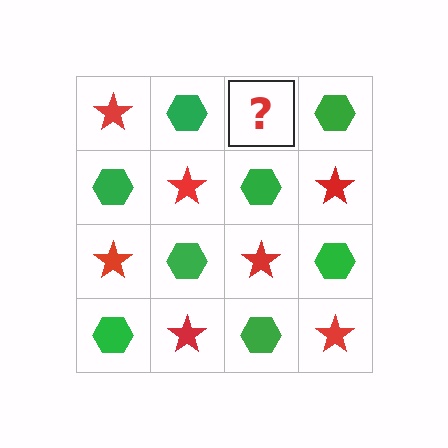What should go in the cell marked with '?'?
The missing cell should contain a red star.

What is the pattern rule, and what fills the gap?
The rule is that it alternates red star and green hexagon in a checkerboard pattern. The gap should be filled with a red star.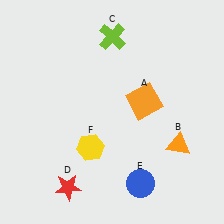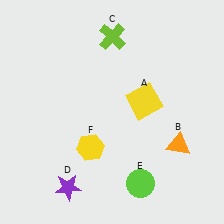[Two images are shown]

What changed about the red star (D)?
In Image 1, D is red. In Image 2, it changed to purple.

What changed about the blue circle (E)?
In Image 1, E is blue. In Image 2, it changed to lime.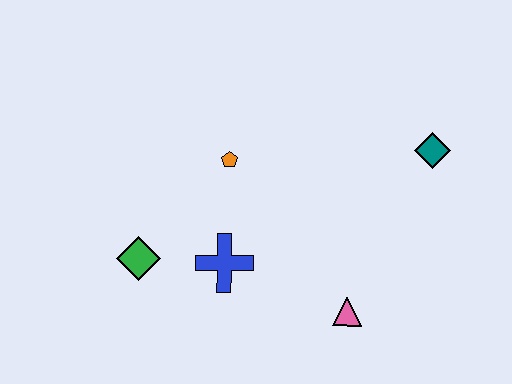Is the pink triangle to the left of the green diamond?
No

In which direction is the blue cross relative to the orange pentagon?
The blue cross is below the orange pentagon.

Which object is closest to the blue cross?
The green diamond is closest to the blue cross.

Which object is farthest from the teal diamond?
The green diamond is farthest from the teal diamond.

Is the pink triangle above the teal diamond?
No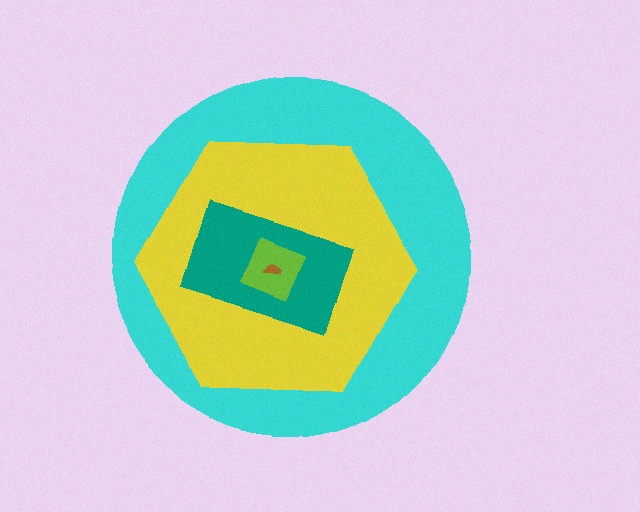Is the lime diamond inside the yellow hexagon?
Yes.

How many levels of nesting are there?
5.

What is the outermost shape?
The cyan circle.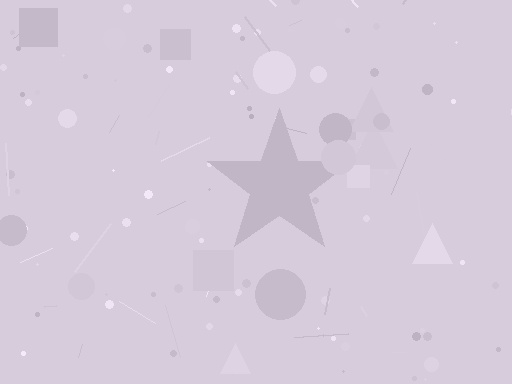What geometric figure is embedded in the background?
A star is embedded in the background.